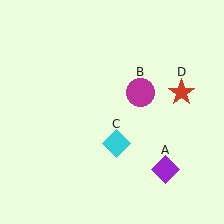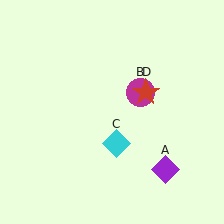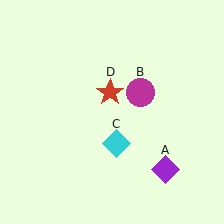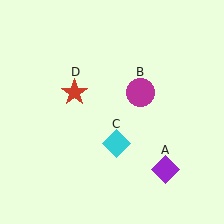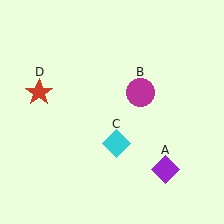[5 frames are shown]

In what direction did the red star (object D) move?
The red star (object D) moved left.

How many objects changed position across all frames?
1 object changed position: red star (object D).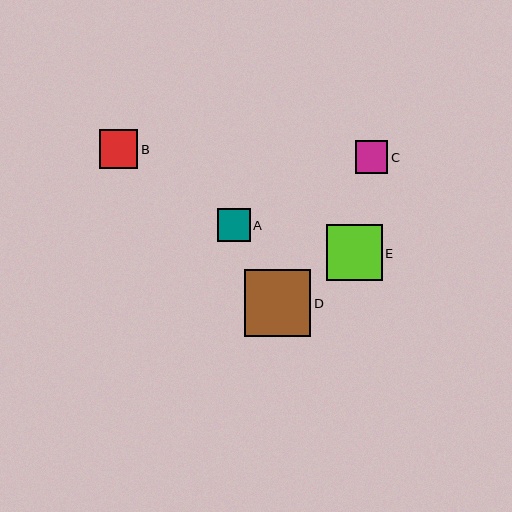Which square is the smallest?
Square C is the smallest with a size of approximately 33 pixels.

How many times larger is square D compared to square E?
Square D is approximately 1.2 times the size of square E.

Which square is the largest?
Square D is the largest with a size of approximately 67 pixels.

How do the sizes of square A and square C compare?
Square A and square C are approximately the same size.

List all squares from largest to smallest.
From largest to smallest: D, E, B, A, C.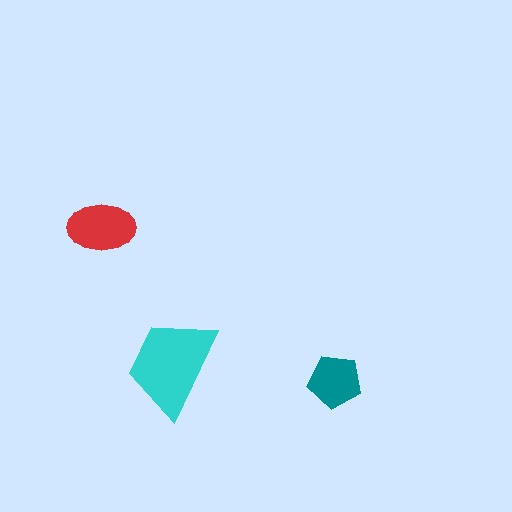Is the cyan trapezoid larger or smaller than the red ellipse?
Larger.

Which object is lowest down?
The teal pentagon is bottommost.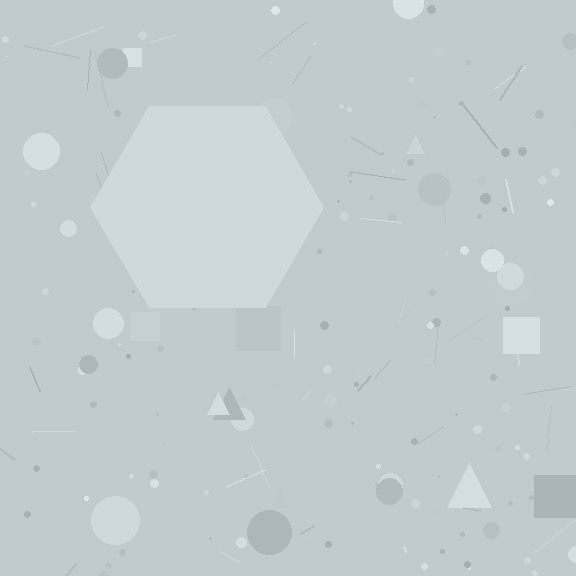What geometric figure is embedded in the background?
A hexagon is embedded in the background.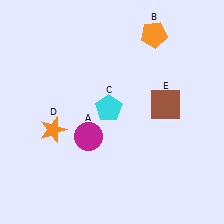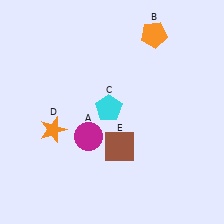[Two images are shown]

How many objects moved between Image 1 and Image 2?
1 object moved between the two images.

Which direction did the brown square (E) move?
The brown square (E) moved left.